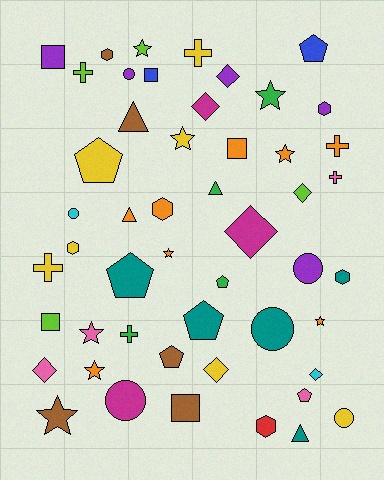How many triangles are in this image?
There are 4 triangles.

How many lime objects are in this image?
There are 4 lime objects.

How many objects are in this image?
There are 50 objects.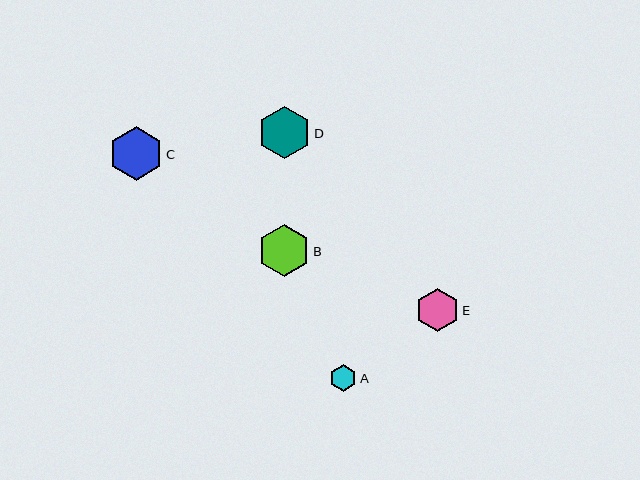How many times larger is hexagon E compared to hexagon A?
Hexagon E is approximately 1.6 times the size of hexagon A.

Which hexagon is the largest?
Hexagon C is the largest with a size of approximately 53 pixels.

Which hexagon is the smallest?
Hexagon A is the smallest with a size of approximately 27 pixels.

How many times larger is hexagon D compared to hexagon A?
Hexagon D is approximately 1.9 times the size of hexagon A.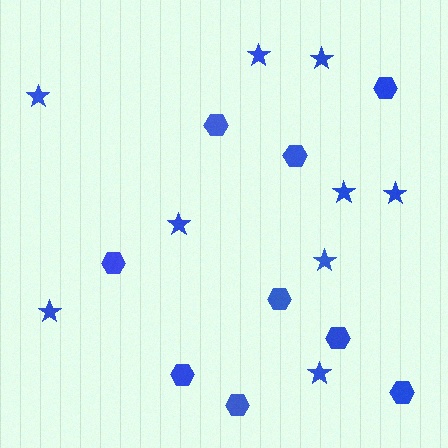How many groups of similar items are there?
There are 2 groups: one group of hexagons (9) and one group of stars (9).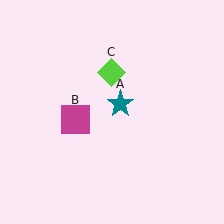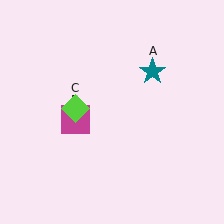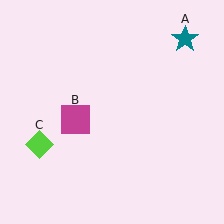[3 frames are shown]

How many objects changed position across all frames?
2 objects changed position: teal star (object A), lime diamond (object C).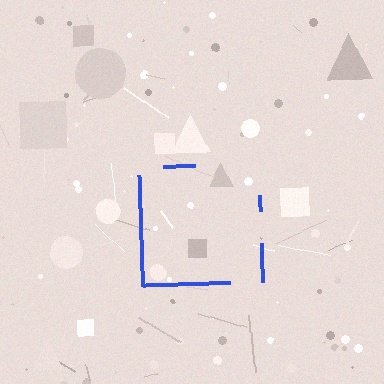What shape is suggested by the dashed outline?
The dashed outline suggests a square.